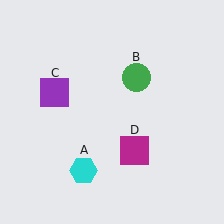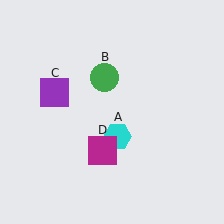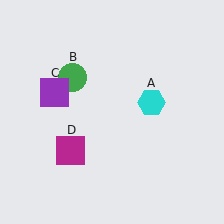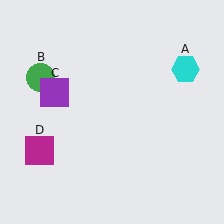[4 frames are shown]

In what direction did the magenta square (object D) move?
The magenta square (object D) moved left.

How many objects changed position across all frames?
3 objects changed position: cyan hexagon (object A), green circle (object B), magenta square (object D).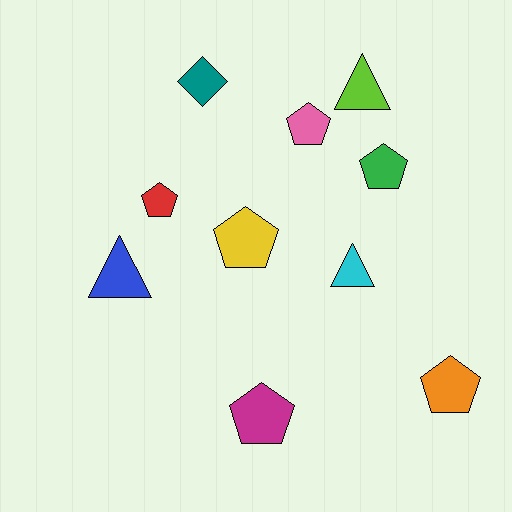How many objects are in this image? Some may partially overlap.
There are 10 objects.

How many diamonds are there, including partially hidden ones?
There is 1 diamond.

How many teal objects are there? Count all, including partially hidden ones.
There is 1 teal object.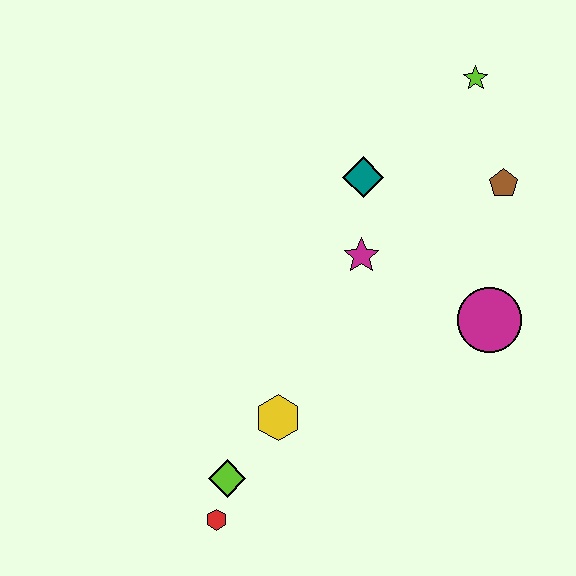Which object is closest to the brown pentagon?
The lime star is closest to the brown pentagon.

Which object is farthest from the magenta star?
The red hexagon is farthest from the magenta star.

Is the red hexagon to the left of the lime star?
Yes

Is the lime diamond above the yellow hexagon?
No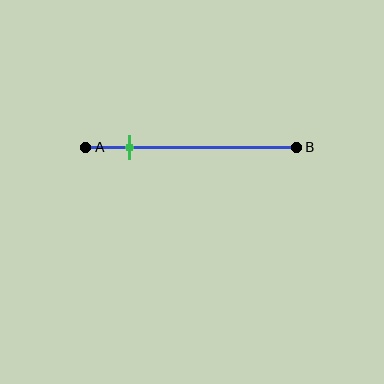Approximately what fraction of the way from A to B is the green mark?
The green mark is approximately 20% of the way from A to B.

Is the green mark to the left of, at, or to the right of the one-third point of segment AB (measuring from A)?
The green mark is to the left of the one-third point of segment AB.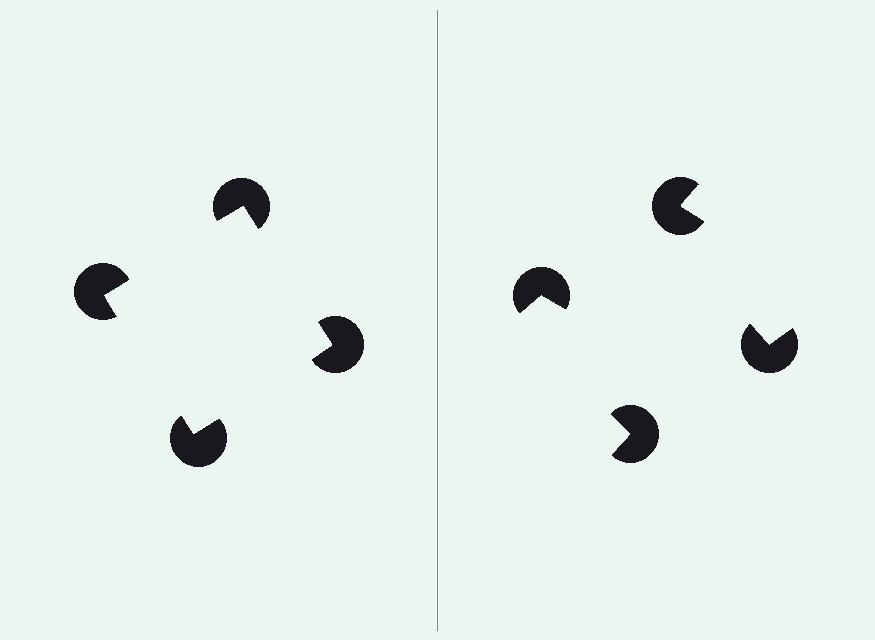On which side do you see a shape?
An illusory square appears on the left side. On the right side the wedge cuts are rotated, so no coherent shape forms.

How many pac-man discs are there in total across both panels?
8 — 4 on each side.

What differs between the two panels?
The pac-man discs are positioned identically on both sides; only the wedge orientations differ. On the left they align to a square; on the right they are misaligned.